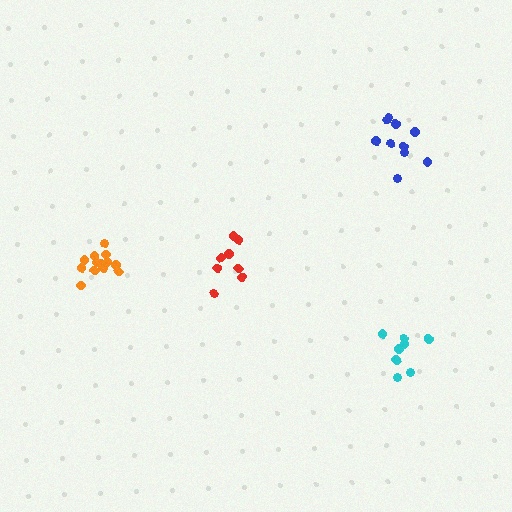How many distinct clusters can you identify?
There are 4 distinct clusters.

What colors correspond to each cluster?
The clusters are colored: red, blue, orange, cyan.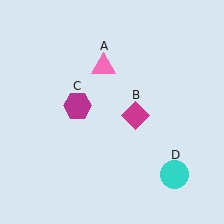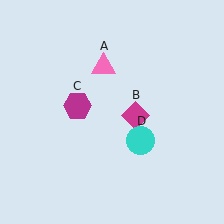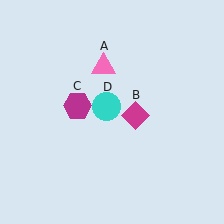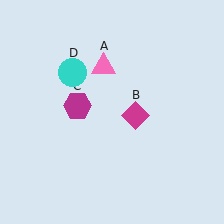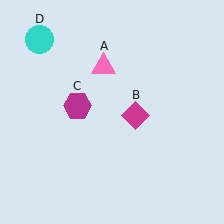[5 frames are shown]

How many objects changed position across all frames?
1 object changed position: cyan circle (object D).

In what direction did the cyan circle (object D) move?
The cyan circle (object D) moved up and to the left.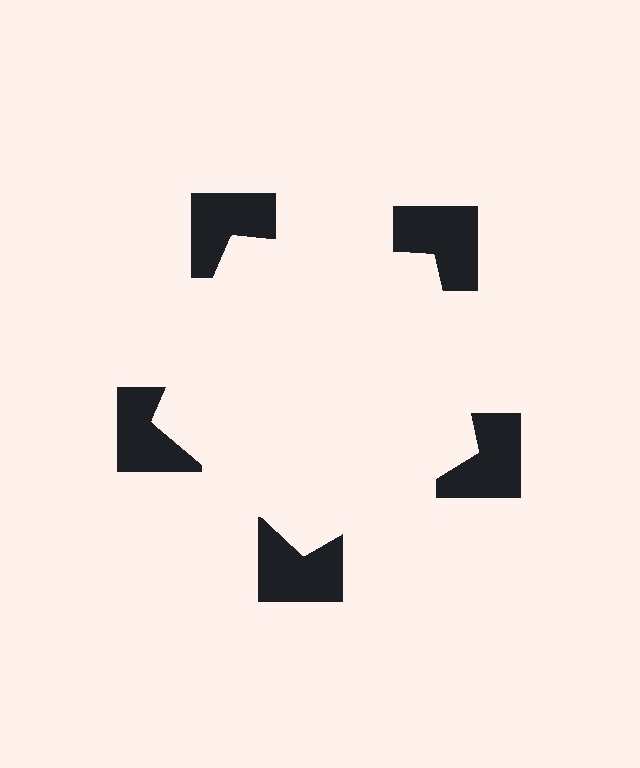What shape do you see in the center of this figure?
An illusory pentagon — its edges are inferred from the aligned wedge cuts in the notched squares, not physically drawn.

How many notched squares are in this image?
There are 5 — one at each vertex of the illusory pentagon.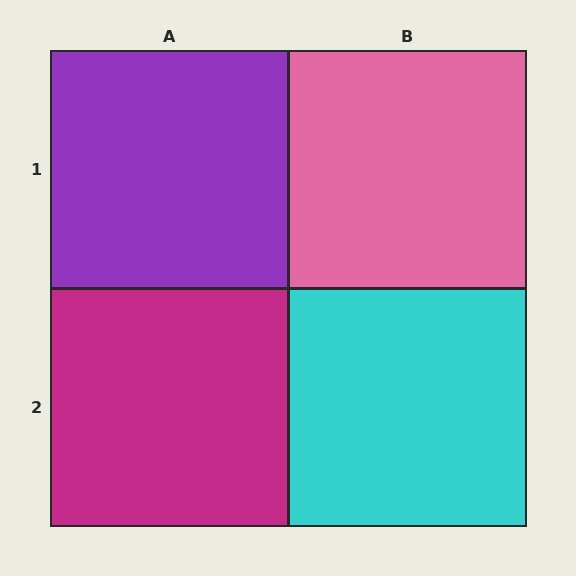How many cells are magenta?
1 cell is magenta.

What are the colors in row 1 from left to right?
Purple, pink.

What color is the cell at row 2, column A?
Magenta.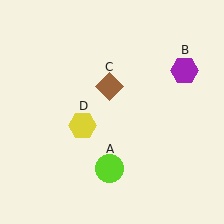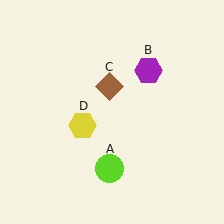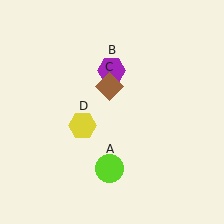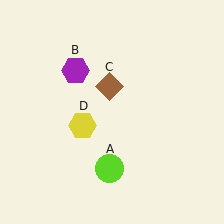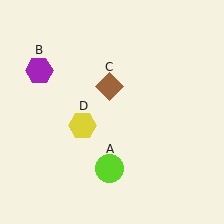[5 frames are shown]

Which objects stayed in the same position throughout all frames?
Lime circle (object A) and brown diamond (object C) and yellow hexagon (object D) remained stationary.